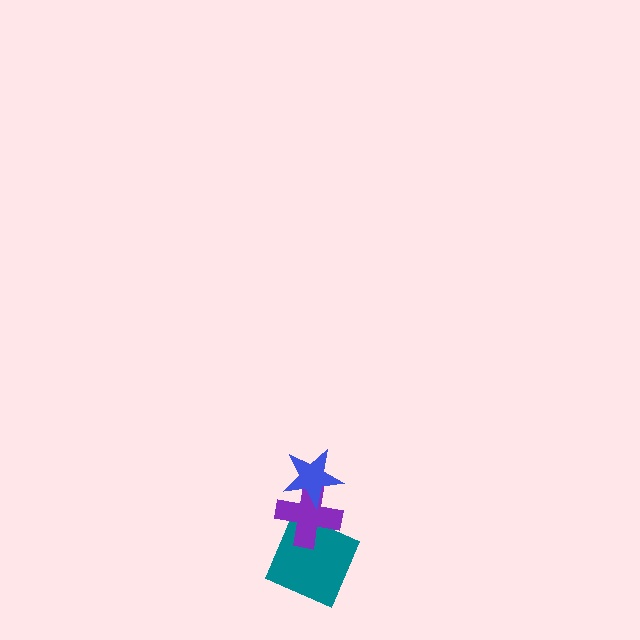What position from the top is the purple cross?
The purple cross is 2nd from the top.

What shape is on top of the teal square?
The purple cross is on top of the teal square.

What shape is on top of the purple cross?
The blue star is on top of the purple cross.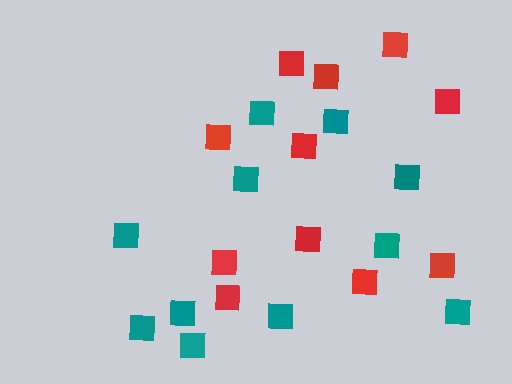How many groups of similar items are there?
There are 2 groups: one group of red squares (11) and one group of teal squares (11).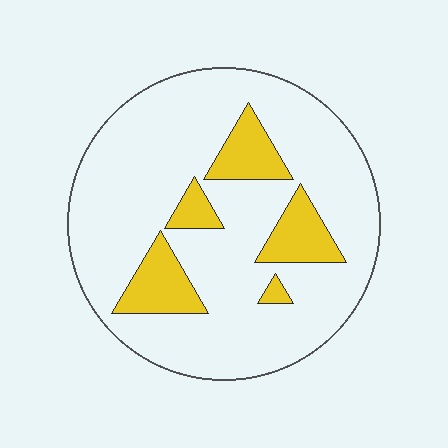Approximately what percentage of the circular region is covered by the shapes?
Approximately 20%.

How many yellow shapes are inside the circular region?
5.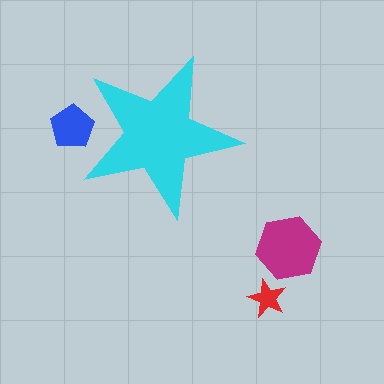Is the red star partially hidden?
No, the red star is fully visible.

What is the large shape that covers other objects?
A cyan star.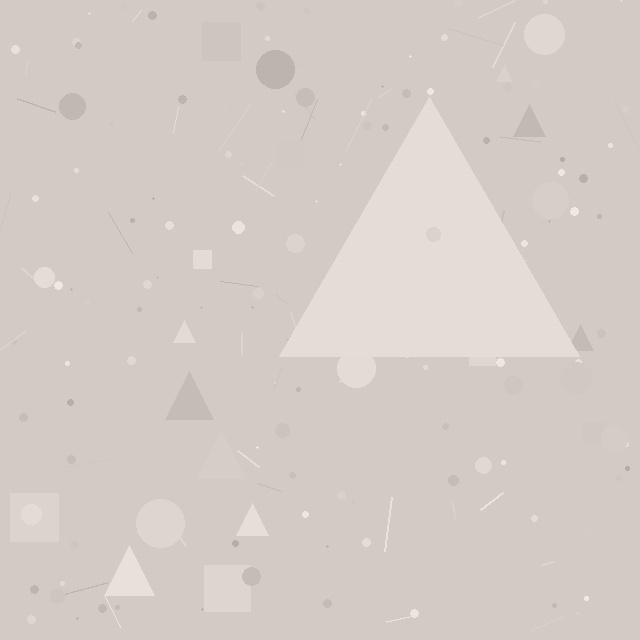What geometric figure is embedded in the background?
A triangle is embedded in the background.